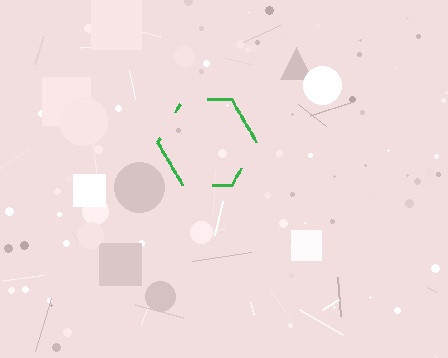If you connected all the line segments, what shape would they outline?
They would outline a hexagon.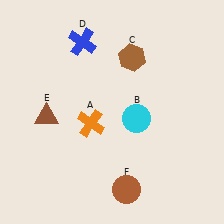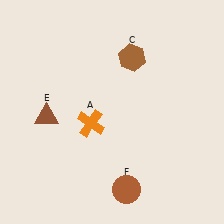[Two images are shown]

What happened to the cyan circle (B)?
The cyan circle (B) was removed in Image 2. It was in the bottom-right area of Image 1.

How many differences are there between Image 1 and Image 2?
There are 2 differences between the two images.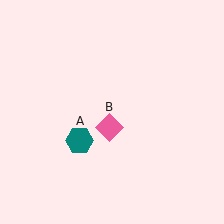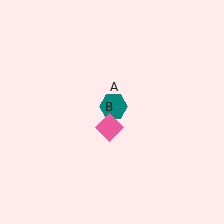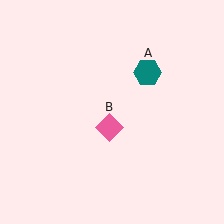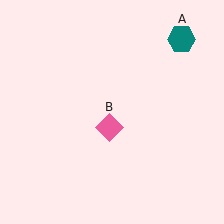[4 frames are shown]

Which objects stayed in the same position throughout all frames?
Pink diamond (object B) remained stationary.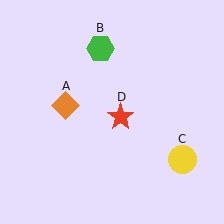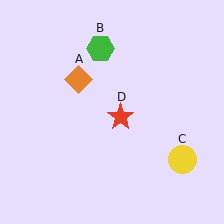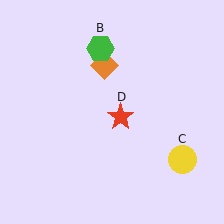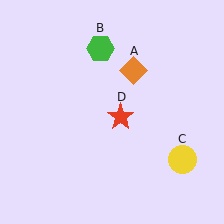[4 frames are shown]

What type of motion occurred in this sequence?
The orange diamond (object A) rotated clockwise around the center of the scene.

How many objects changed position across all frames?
1 object changed position: orange diamond (object A).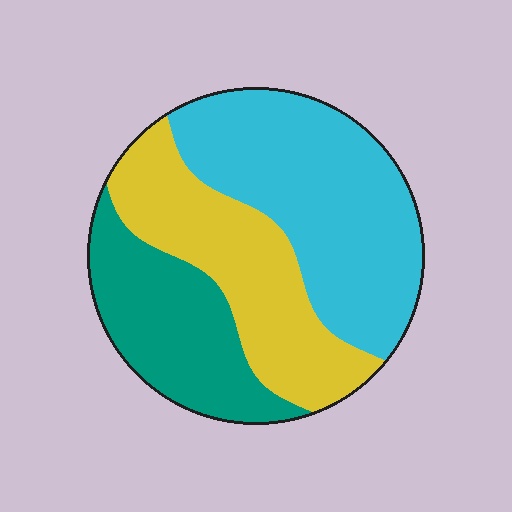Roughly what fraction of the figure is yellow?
Yellow takes up about one third (1/3) of the figure.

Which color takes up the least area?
Teal, at roughly 25%.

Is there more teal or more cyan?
Cyan.